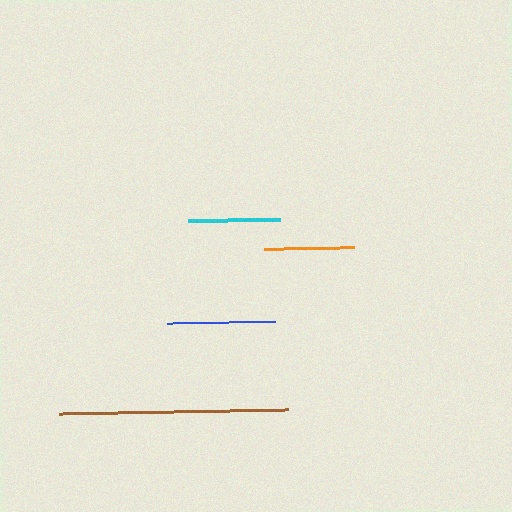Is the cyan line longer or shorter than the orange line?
The cyan line is longer than the orange line.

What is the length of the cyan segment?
The cyan segment is approximately 92 pixels long.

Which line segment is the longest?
The brown line is the longest at approximately 229 pixels.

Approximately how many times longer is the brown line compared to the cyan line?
The brown line is approximately 2.5 times the length of the cyan line.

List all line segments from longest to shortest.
From longest to shortest: brown, blue, cyan, orange.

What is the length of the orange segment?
The orange segment is approximately 90 pixels long.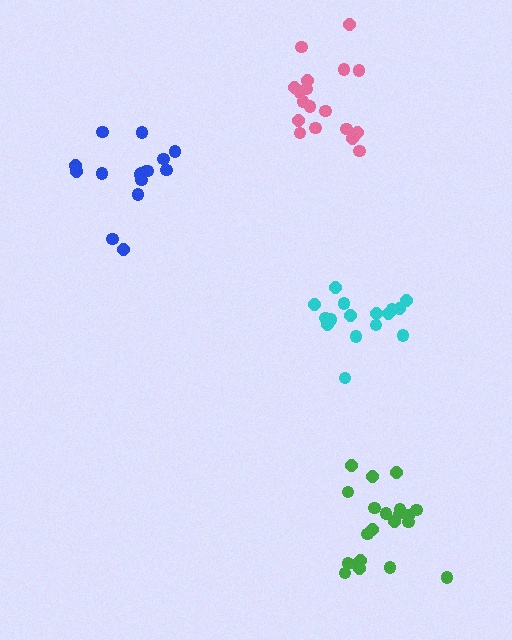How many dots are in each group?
Group 1: 16 dots, Group 2: 16 dots, Group 3: 18 dots, Group 4: 21 dots (71 total).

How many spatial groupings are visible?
There are 4 spatial groupings.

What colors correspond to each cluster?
The clusters are colored: blue, cyan, pink, green.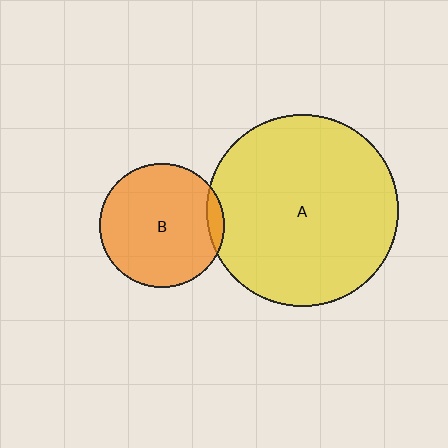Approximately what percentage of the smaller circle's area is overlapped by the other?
Approximately 5%.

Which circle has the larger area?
Circle A (yellow).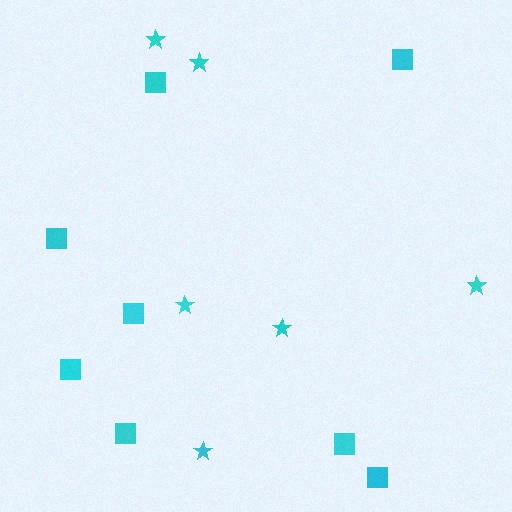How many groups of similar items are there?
There are 2 groups: one group of stars (6) and one group of squares (8).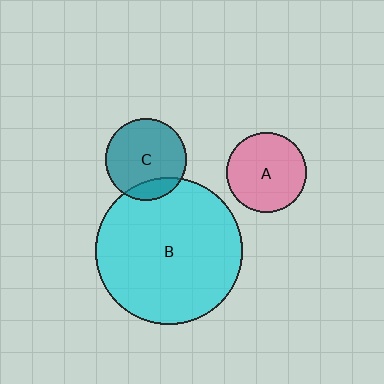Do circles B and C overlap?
Yes.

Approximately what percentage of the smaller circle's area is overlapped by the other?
Approximately 15%.